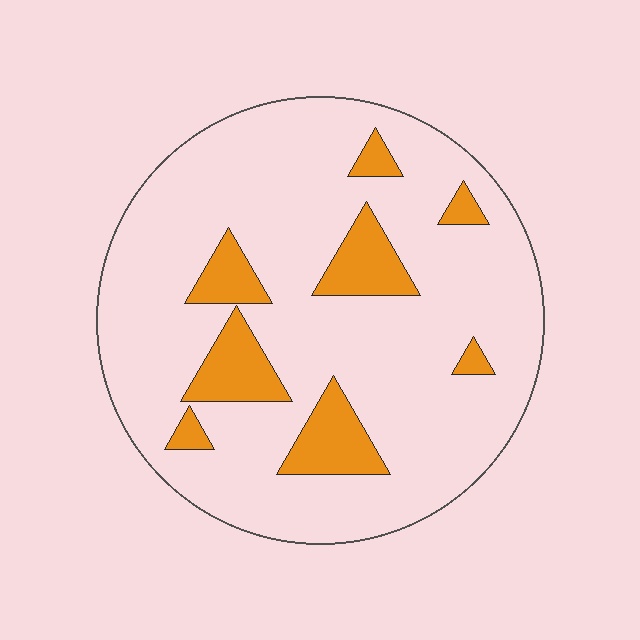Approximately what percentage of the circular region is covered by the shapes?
Approximately 15%.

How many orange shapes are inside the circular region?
8.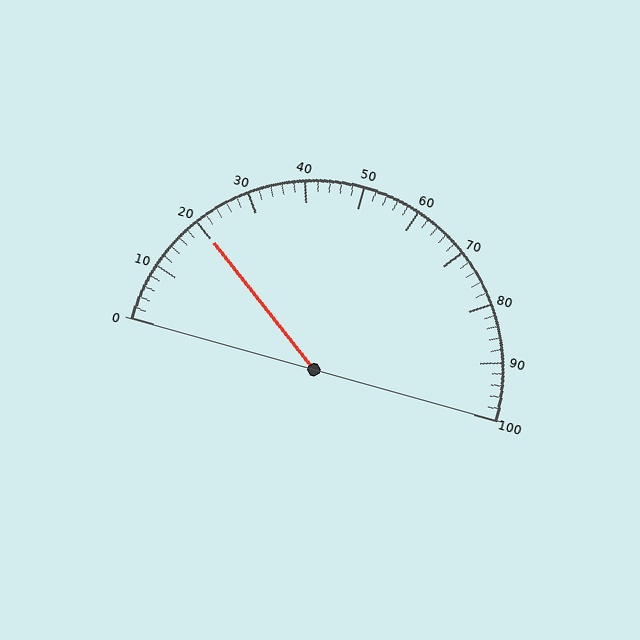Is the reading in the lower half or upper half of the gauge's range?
The reading is in the lower half of the range (0 to 100).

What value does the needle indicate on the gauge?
The needle indicates approximately 20.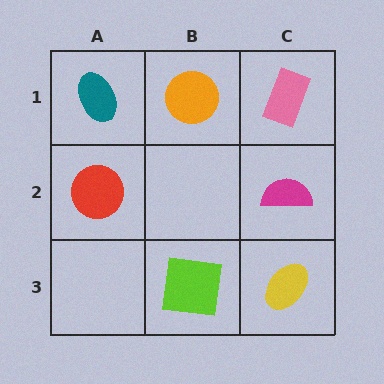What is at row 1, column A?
A teal ellipse.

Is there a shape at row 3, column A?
No, that cell is empty.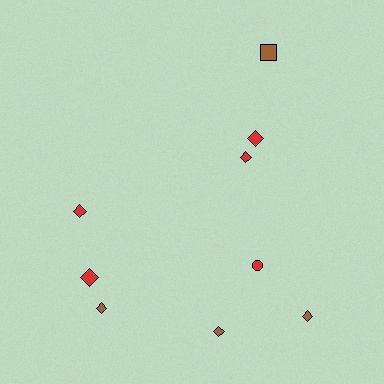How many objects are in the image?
There are 9 objects.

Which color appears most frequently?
Red, with 5 objects.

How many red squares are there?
There are no red squares.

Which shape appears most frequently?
Diamond, with 7 objects.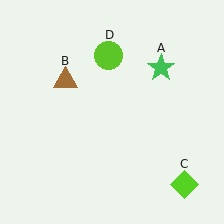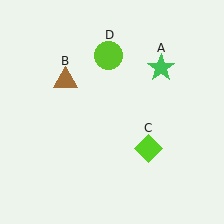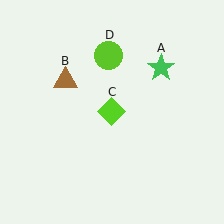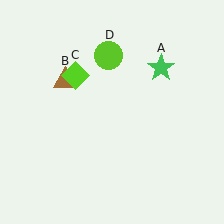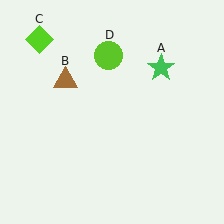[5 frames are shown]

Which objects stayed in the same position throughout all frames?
Green star (object A) and brown triangle (object B) and lime circle (object D) remained stationary.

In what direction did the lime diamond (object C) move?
The lime diamond (object C) moved up and to the left.